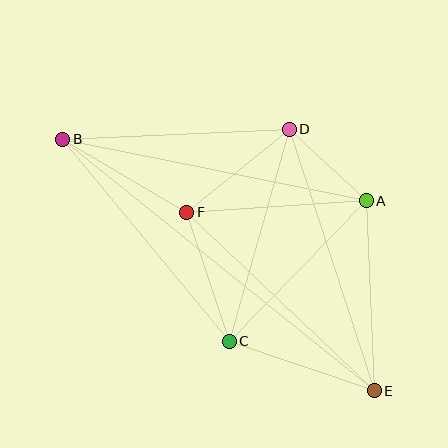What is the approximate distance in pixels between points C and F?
The distance between C and F is approximately 136 pixels.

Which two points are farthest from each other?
Points B and E are farthest from each other.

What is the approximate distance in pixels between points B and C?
The distance between B and C is approximately 262 pixels.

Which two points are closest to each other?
Points A and D are closest to each other.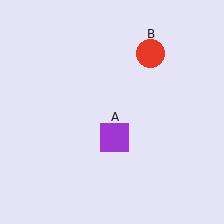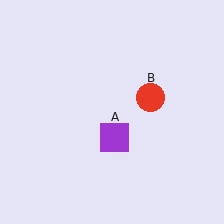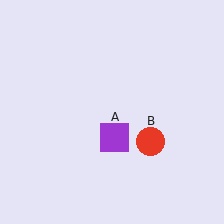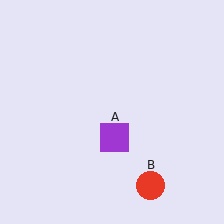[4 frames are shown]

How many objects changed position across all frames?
1 object changed position: red circle (object B).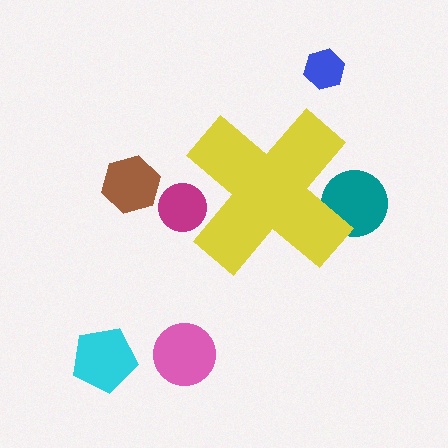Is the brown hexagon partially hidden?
No, the brown hexagon is fully visible.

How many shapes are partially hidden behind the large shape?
2 shapes are partially hidden.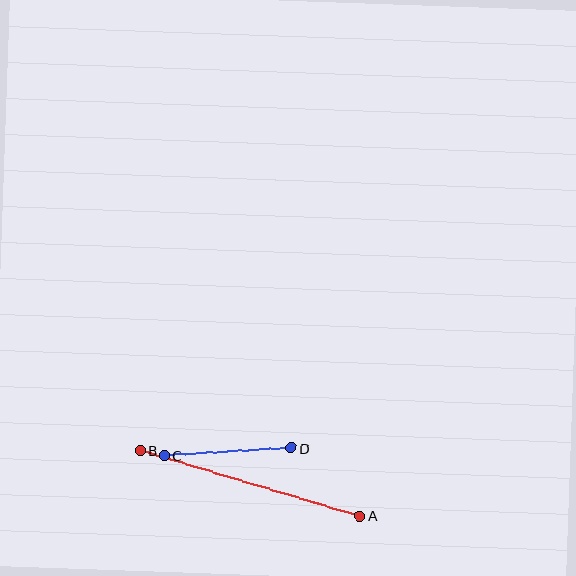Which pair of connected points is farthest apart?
Points A and B are farthest apart.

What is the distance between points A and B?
The distance is approximately 229 pixels.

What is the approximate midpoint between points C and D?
The midpoint is at approximately (228, 452) pixels.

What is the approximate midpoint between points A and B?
The midpoint is at approximately (250, 483) pixels.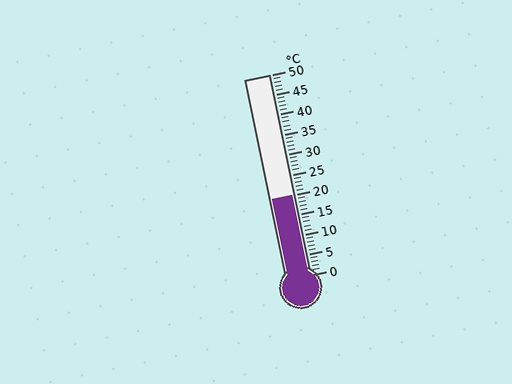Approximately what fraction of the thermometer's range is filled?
The thermometer is filled to approximately 40% of its range.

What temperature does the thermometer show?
The thermometer shows approximately 20°C.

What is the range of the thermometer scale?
The thermometer scale ranges from 0°C to 50°C.